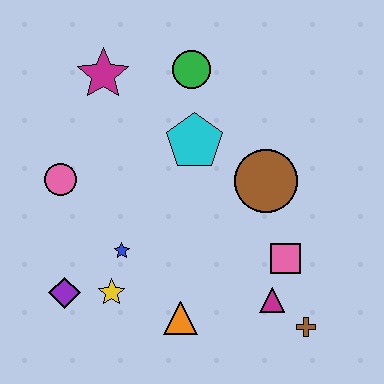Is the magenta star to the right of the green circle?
No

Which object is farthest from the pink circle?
The brown cross is farthest from the pink circle.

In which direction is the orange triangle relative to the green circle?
The orange triangle is below the green circle.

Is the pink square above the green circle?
No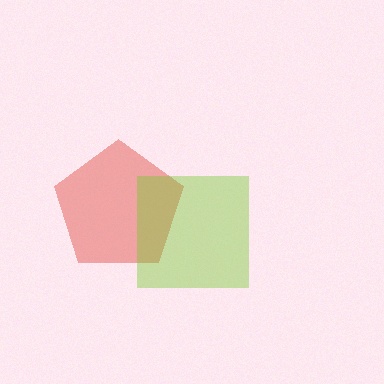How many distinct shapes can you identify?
There are 2 distinct shapes: a red pentagon, a lime square.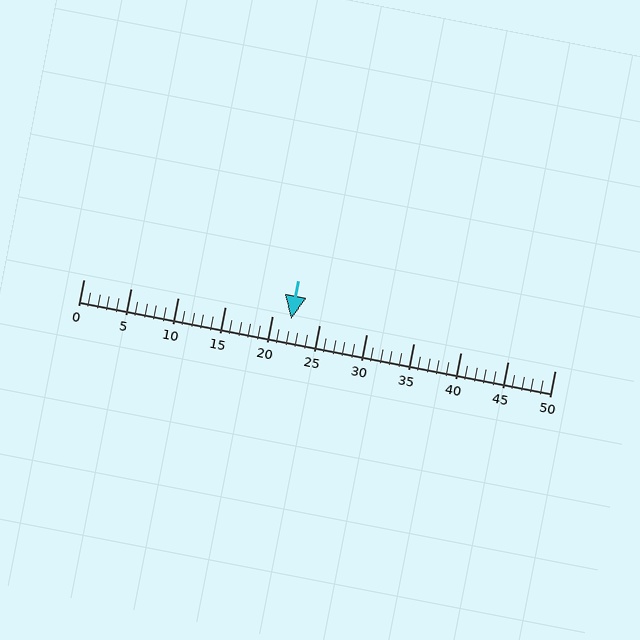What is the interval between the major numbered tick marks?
The major tick marks are spaced 5 units apart.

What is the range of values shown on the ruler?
The ruler shows values from 0 to 50.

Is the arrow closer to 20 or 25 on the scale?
The arrow is closer to 20.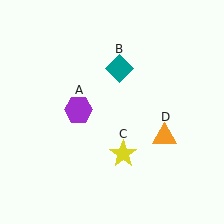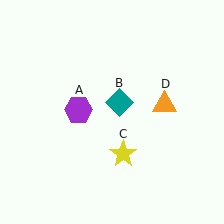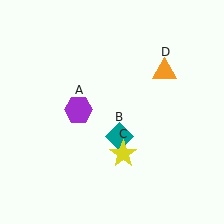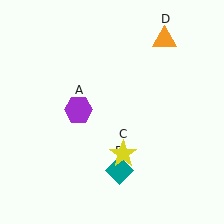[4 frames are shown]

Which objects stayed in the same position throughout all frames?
Purple hexagon (object A) and yellow star (object C) remained stationary.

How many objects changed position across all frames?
2 objects changed position: teal diamond (object B), orange triangle (object D).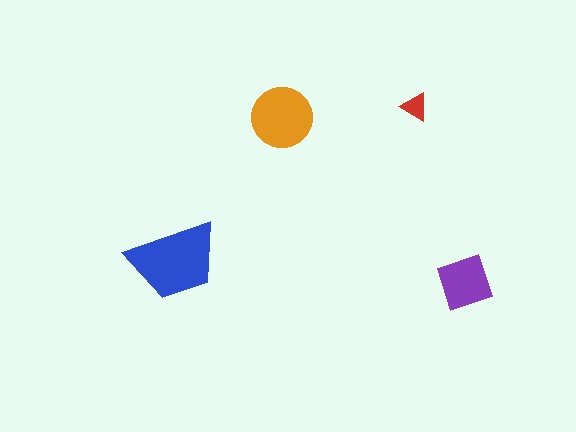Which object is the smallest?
The red triangle.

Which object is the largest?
The blue trapezoid.